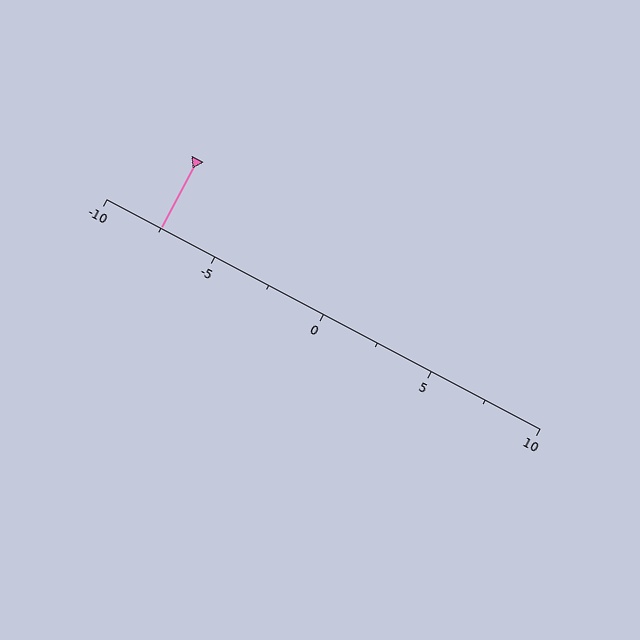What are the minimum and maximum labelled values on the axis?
The axis runs from -10 to 10.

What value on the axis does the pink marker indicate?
The marker indicates approximately -7.5.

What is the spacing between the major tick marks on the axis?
The major ticks are spaced 5 apart.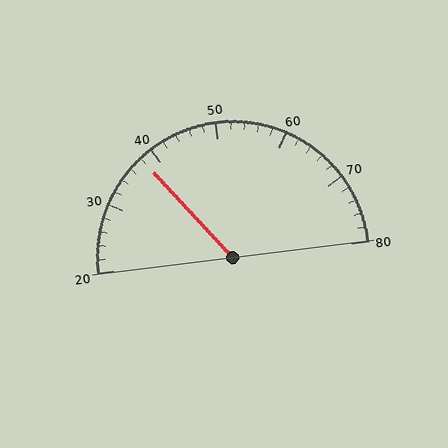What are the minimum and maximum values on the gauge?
The gauge ranges from 20 to 80.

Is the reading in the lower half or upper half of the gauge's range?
The reading is in the lower half of the range (20 to 80).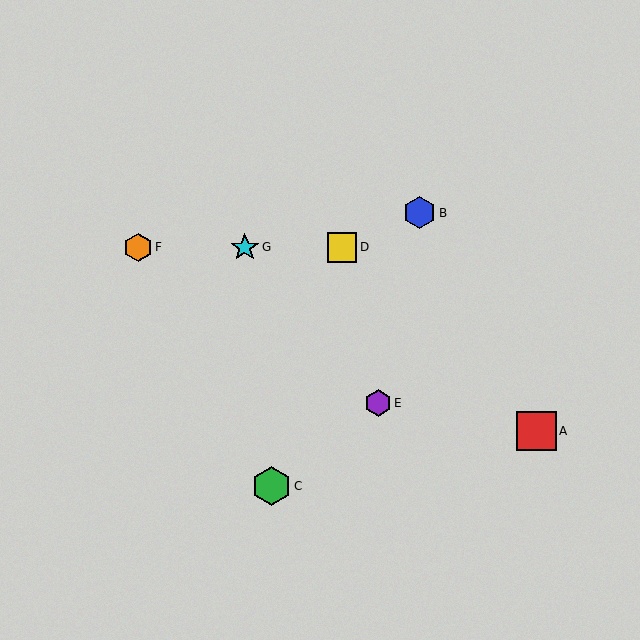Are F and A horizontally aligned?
No, F is at y≈247 and A is at y≈431.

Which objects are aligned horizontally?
Objects D, F, G are aligned horizontally.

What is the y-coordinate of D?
Object D is at y≈247.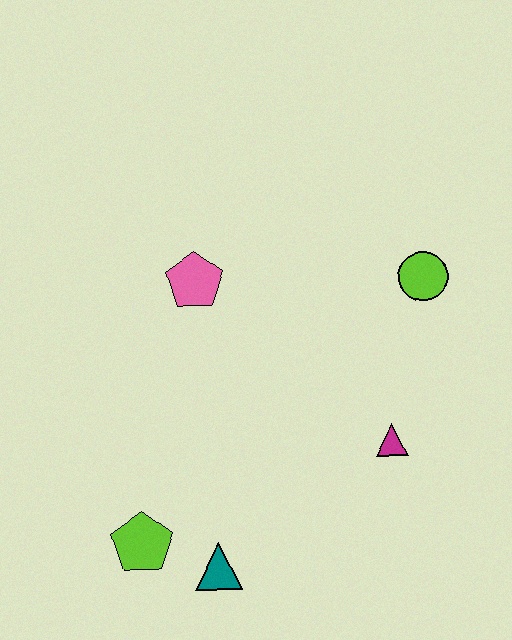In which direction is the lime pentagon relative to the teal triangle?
The lime pentagon is to the left of the teal triangle.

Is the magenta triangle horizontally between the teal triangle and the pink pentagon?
No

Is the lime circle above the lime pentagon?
Yes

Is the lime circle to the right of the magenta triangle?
Yes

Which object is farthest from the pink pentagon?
The teal triangle is farthest from the pink pentagon.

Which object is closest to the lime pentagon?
The teal triangle is closest to the lime pentagon.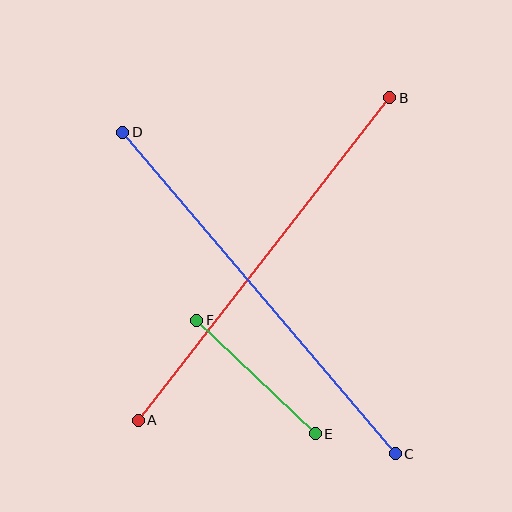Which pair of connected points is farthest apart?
Points C and D are farthest apart.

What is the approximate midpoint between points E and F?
The midpoint is at approximately (256, 377) pixels.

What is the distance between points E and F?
The distance is approximately 164 pixels.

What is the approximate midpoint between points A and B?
The midpoint is at approximately (264, 259) pixels.